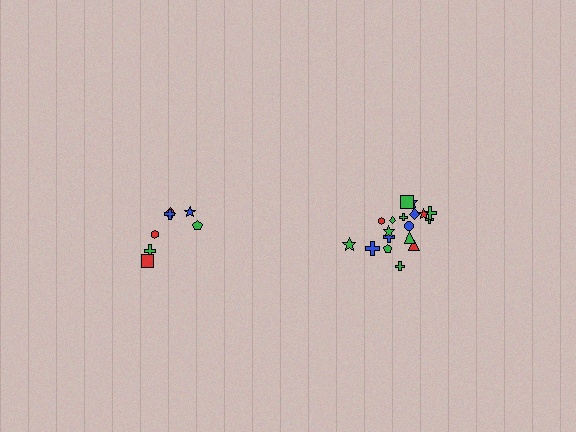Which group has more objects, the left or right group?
The right group.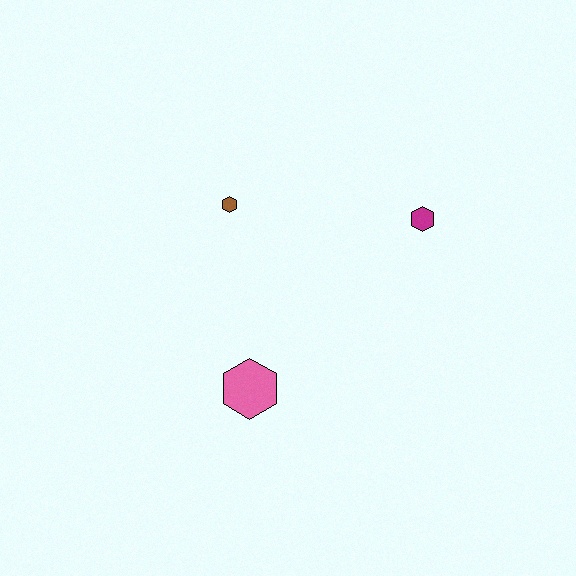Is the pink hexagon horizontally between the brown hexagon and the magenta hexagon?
Yes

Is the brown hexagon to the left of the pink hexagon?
Yes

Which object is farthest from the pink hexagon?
The magenta hexagon is farthest from the pink hexagon.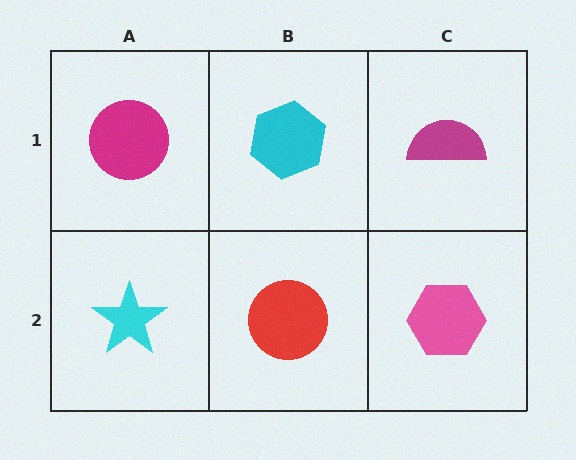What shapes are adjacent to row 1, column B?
A red circle (row 2, column B), a magenta circle (row 1, column A), a magenta semicircle (row 1, column C).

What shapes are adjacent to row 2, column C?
A magenta semicircle (row 1, column C), a red circle (row 2, column B).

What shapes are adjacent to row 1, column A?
A cyan star (row 2, column A), a cyan hexagon (row 1, column B).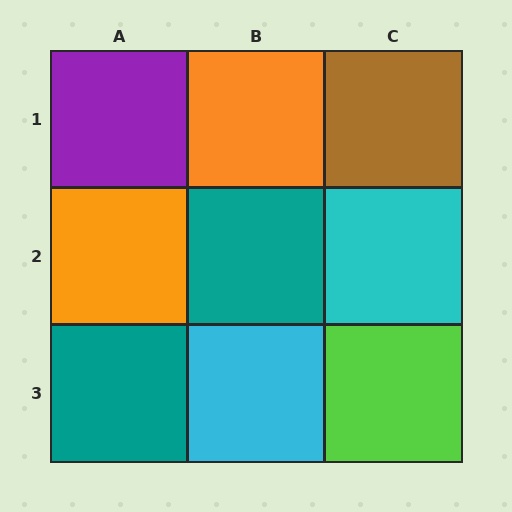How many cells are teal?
2 cells are teal.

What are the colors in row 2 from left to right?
Orange, teal, cyan.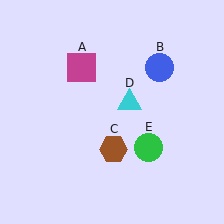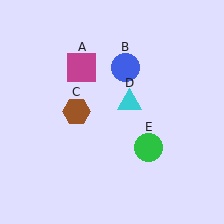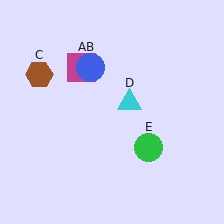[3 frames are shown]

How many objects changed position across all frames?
2 objects changed position: blue circle (object B), brown hexagon (object C).